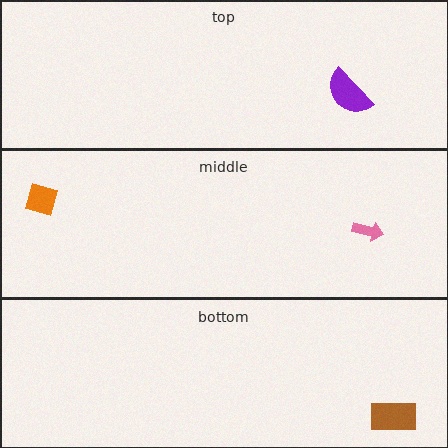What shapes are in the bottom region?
The brown rectangle.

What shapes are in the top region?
The purple semicircle.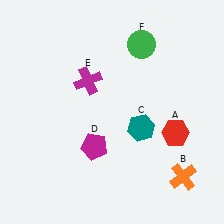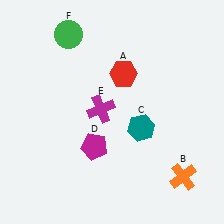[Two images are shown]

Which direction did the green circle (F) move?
The green circle (F) moved left.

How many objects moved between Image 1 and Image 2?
3 objects moved between the two images.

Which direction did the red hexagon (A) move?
The red hexagon (A) moved up.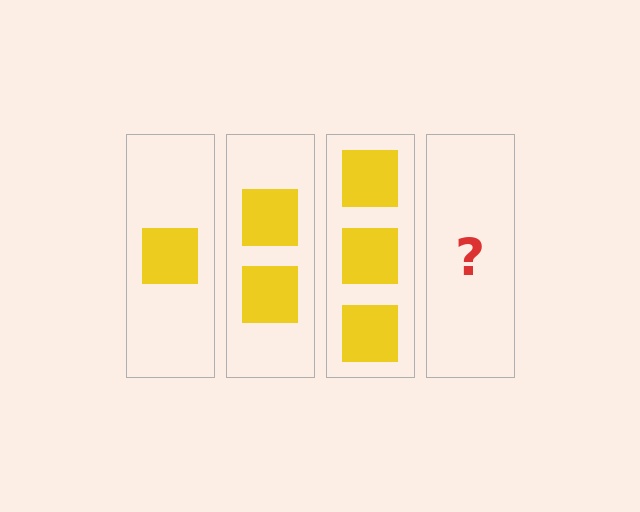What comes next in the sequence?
The next element should be 4 squares.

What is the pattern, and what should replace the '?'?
The pattern is that each step adds one more square. The '?' should be 4 squares.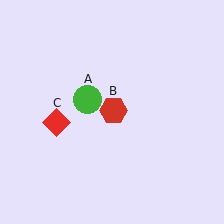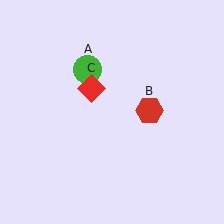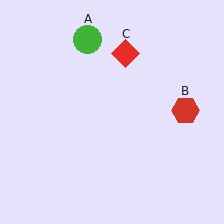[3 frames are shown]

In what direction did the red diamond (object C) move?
The red diamond (object C) moved up and to the right.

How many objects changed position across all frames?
3 objects changed position: green circle (object A), red hexagon (object B), red diamond (object C).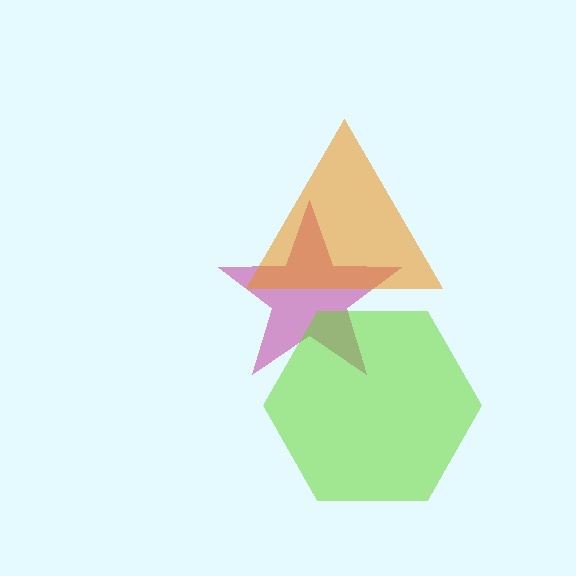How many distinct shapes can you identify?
There are 3 distinct shapes: a magenta star, an orange triangle, a lime hexagon.